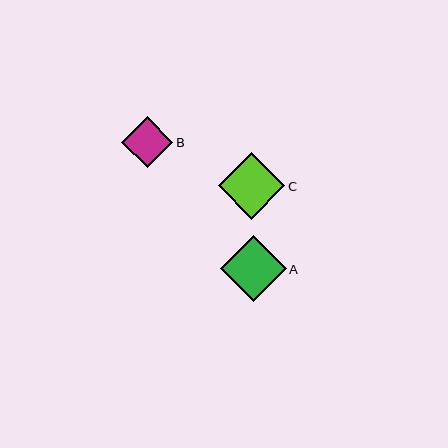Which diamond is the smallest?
Diamond B is the smallest with a size of approximately 51 pixels.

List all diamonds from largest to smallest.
From largest to smallest: C, A, B.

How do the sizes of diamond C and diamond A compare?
Diamond C and diamond A are approximately the same size.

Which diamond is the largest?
Diamond C is the largest with a size of approximately 67 pixels.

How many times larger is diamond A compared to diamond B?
Diamond A is approximately 1.3 times the size of diamond B.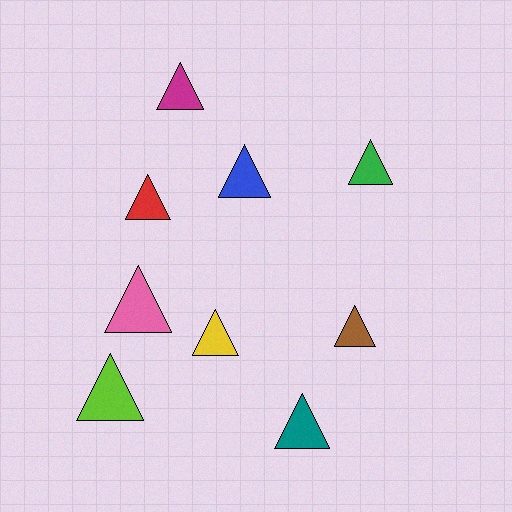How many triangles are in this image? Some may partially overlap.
There are 9 triangles.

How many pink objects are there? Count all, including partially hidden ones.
There is 1 pink object.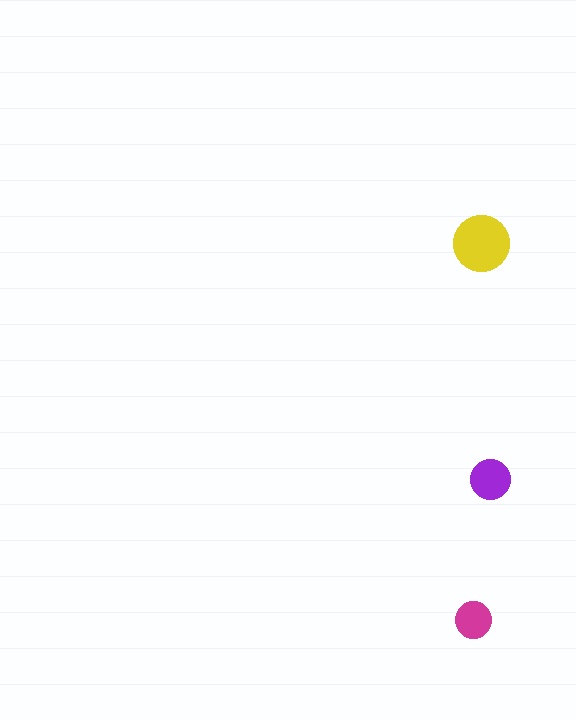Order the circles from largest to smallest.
the yellow one, the purple one, the magenta one.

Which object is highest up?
The yellow circle is topmost.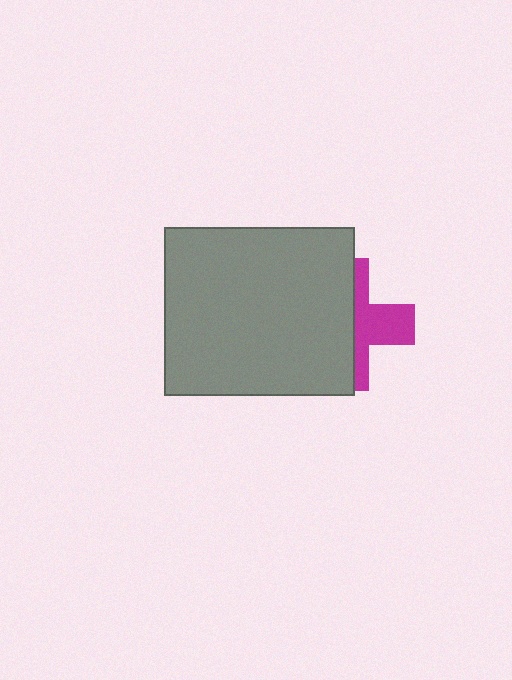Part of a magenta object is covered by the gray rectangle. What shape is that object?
It is a cross.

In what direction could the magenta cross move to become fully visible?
The magenta cross could move right. That would shift it out from behind the gray rectangle entirely.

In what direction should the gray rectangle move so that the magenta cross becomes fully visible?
The gray rectangle should move left. That is the shortest direction to clear the overlap and leave the magenta cross fully visible.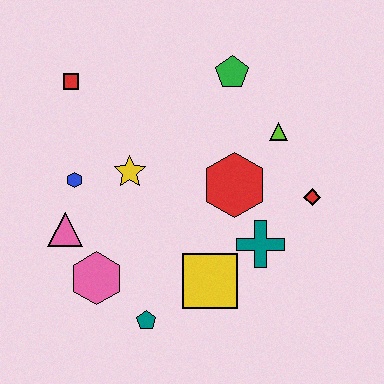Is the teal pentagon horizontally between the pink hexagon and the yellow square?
Yes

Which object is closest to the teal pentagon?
The pink hexagon is closest to the teal pentagon.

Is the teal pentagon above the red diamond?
No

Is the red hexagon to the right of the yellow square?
Yes